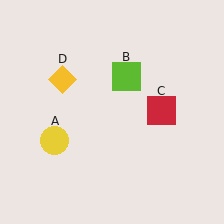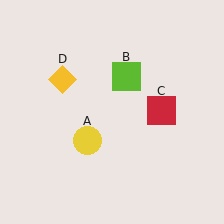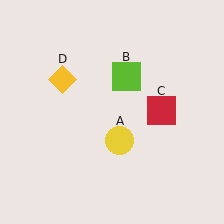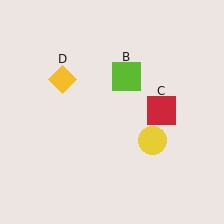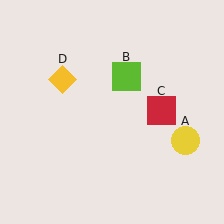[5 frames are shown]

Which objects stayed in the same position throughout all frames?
Lime square (object B) and red square (object C) and yellow diamond (object D) remained stationary.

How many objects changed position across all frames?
1 object changed position: yellow circle (object A).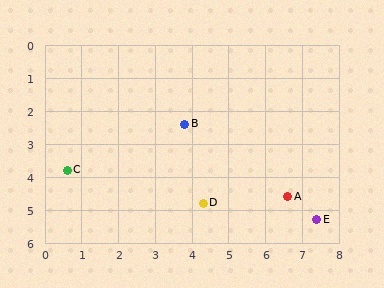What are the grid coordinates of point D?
Point D is at approximately (4.3, 4.8).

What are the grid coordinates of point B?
Point B is at approximately (3.8, 2.4).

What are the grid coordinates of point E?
Point E is at approximately (7.4, 5.3).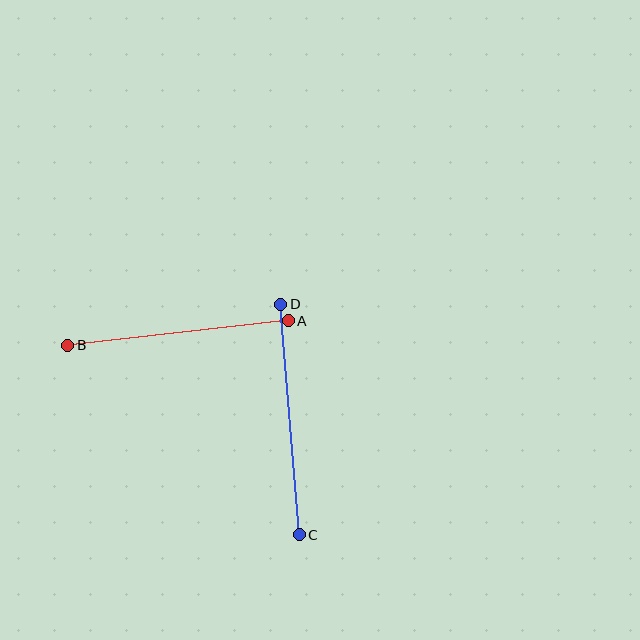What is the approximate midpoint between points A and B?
The midpoint is at approximately (178, 333) pixels.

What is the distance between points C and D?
The distance is approximately 231 pixels.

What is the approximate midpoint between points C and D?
The midpoint is at approximately (290, 420) pixels.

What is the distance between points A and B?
The distance is approximately 222 pixels.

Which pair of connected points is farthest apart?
Points C and D are farthest apart.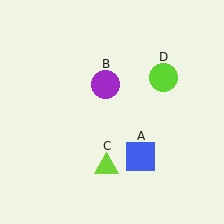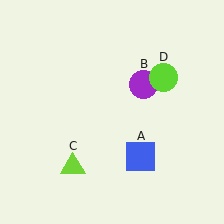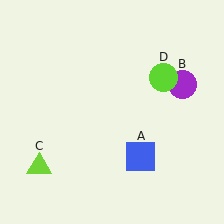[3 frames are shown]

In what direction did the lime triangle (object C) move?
The lime triangle (object C) moved left.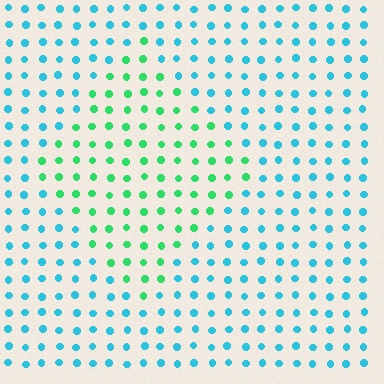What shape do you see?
I see a diamond.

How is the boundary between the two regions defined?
The boundary is defined purely by a slight shift in hue (about 49 degrees). Spacing, size, and orientation are identical on both sides.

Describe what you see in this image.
The image is filled with small cyan elements in a uniform arrangement. A diamond-shaped region is visible where the elements are tinted to a slightly different hue, forming a subtle color boundary.